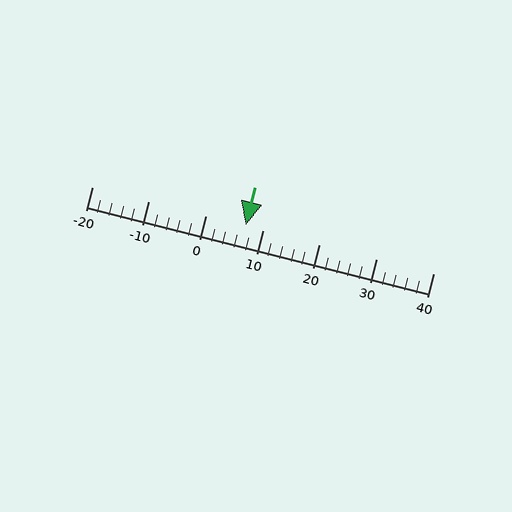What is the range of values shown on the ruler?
The ruler shows values from -20 to 40.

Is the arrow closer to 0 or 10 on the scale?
The arrow is closer to 10.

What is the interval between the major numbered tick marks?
The major tick marks are spaced 10 units apart.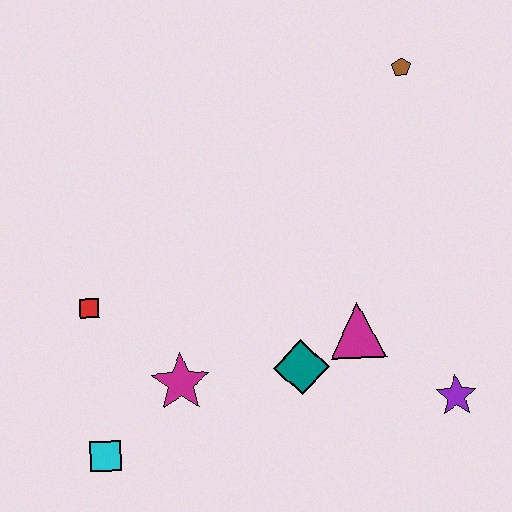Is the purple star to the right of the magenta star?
Yes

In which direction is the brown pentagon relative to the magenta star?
The brown pentagon is above the magenta star.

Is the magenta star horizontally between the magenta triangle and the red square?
Yes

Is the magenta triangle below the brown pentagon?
Yes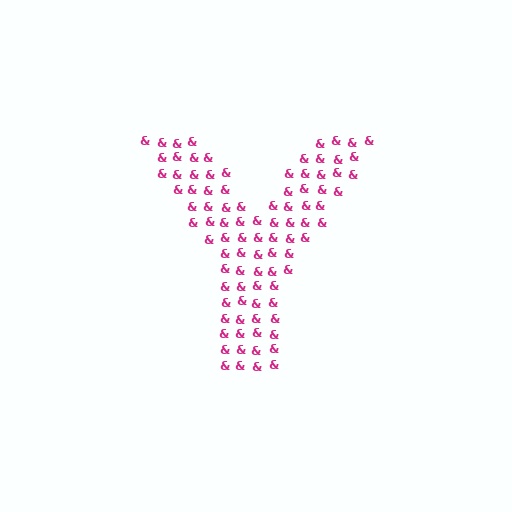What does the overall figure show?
The overall figure shows the letter Y.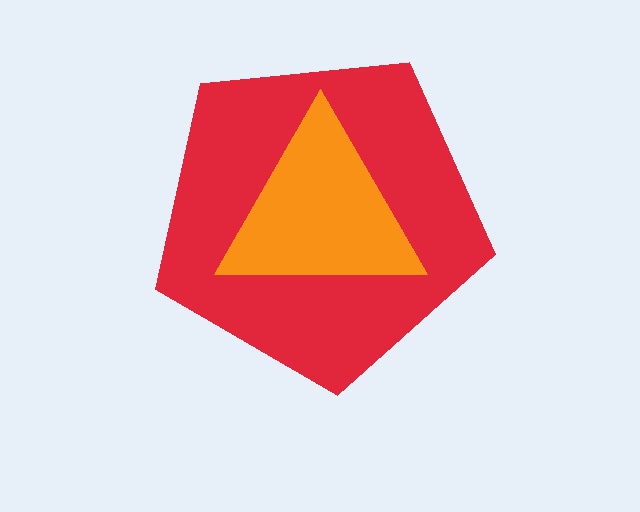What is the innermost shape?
The orange triangle.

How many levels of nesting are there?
2.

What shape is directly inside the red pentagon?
The orange triangle.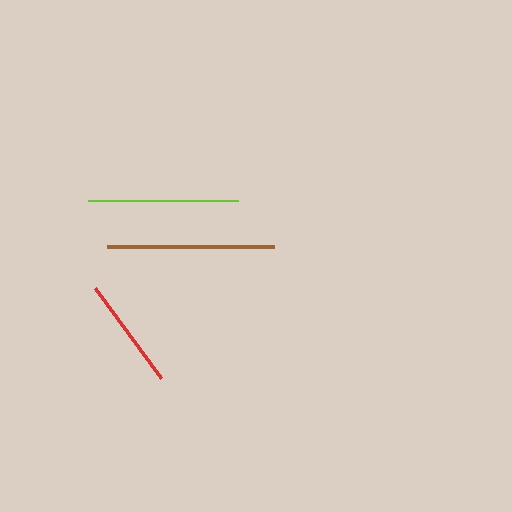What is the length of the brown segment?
The brown segment is approximately 167 pixels long.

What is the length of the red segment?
The red segment is approximately 112 pixels long.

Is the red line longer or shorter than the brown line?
The brown line is longer than the red line.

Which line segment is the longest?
The brown line is the longest at approximately 167 pixels.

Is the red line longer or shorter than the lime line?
The lime line is longer than the red line.